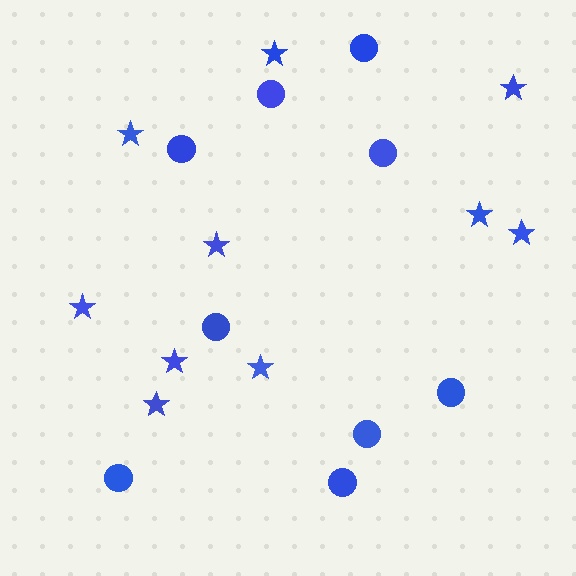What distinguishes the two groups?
There are 2 groups: one group of circles (9) and one group of stars (10).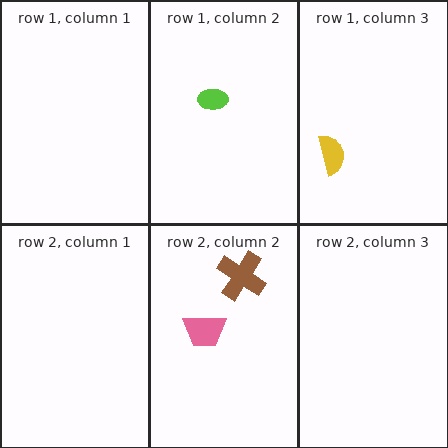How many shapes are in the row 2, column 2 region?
2.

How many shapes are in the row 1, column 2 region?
1.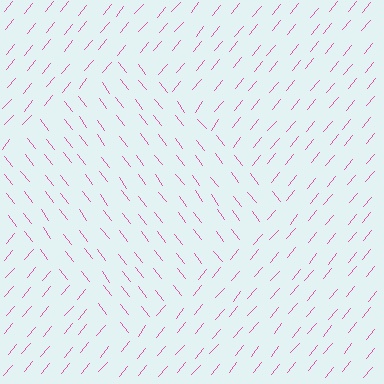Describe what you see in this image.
The image is filled with small pink line segments. A diamond region in the image has lines oriented differently from the surrounding lines, creating a visible texture boundary.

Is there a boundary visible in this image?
Yes, there is a texture boundary formed by a change in line orientation.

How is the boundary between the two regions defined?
The boundary is defined purely by a change in line orientation (approximately 77 degrees difference). All lines are the same color and thickness.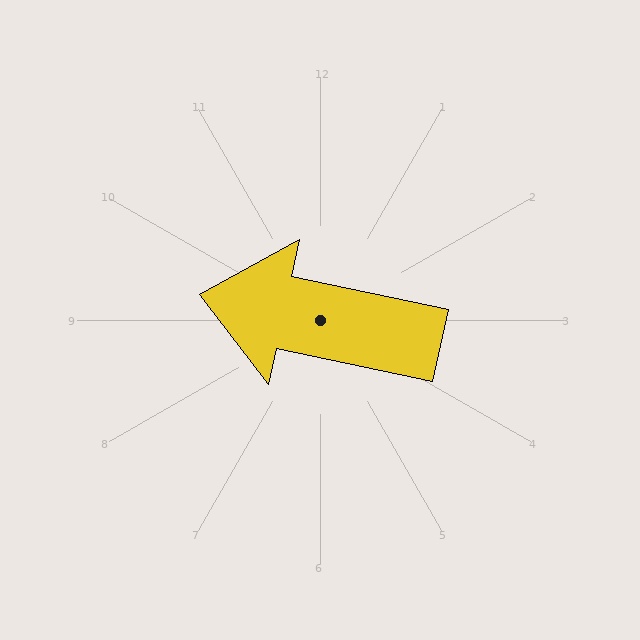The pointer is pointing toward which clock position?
Roughly 9 o'clock.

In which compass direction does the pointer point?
West.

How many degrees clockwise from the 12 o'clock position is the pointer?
Approximately 282 degrees.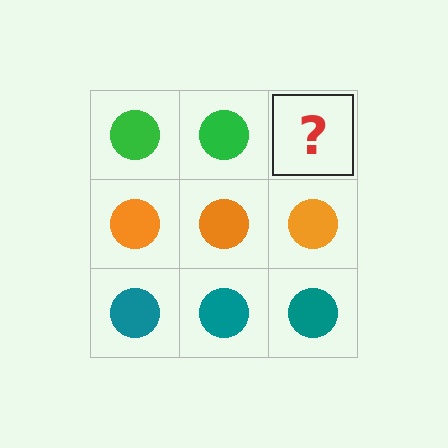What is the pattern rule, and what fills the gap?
The rule is that each row has a consistent color. The gap should be filled with a green circle.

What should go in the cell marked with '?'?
The missing cell should contain a green circle.